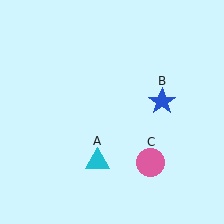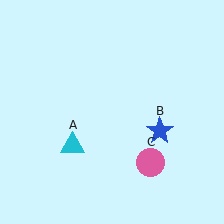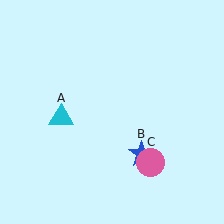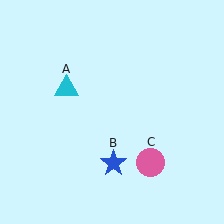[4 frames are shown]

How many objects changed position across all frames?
2 objects changed position: cyan triangle (object A), blue star (object B).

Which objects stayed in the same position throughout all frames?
Pink circle (object C) remained stationary.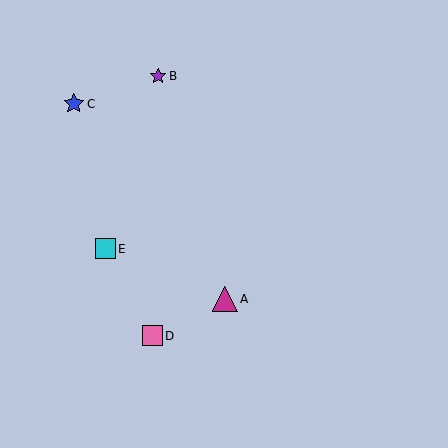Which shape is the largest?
The magenta triangle (labeled A) is the largest.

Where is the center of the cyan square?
The center of the cyan square is at (105, 249).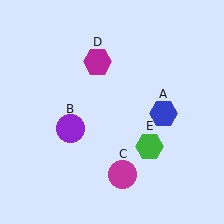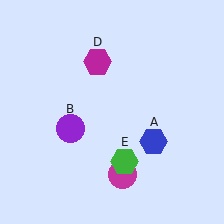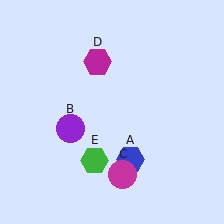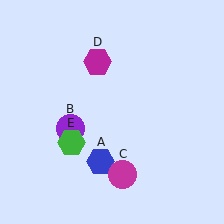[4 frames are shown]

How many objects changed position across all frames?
2 objects changed position: blue hexagon (object A), green hexagon (object E).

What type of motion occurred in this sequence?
The blue hexagon (object A), green hexagon (object E) rotated clockwise around the center of the scene.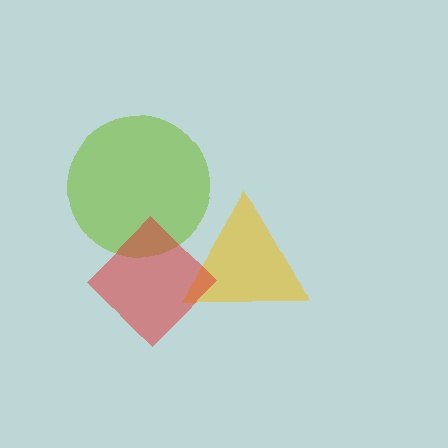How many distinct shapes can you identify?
There are 3 distinct shapes: a lime circle, a yellow triangle, a red diamond.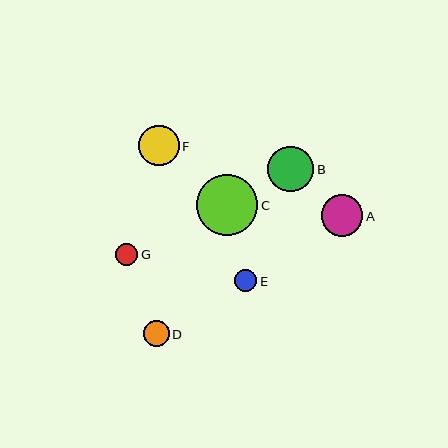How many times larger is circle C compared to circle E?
Circle C is approximately 2.7 times the size of circle E.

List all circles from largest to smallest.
From largest to smallest: C, B, A, F, D, E, G.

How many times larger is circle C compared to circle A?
Circle C is approximately 1.5 times the size of circle A.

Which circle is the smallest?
Circle G is the smallest with a size of approximately 22 pixels.